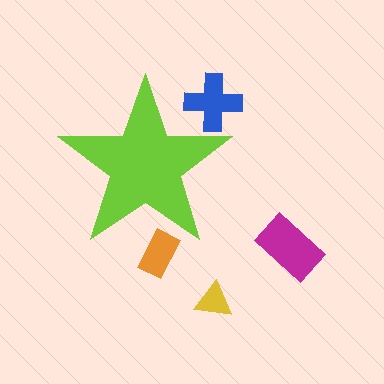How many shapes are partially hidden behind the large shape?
2 shapes are partially hidden.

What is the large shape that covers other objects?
A lime star.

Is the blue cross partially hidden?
Yes, the blue cross is partially hidden behind the lime star.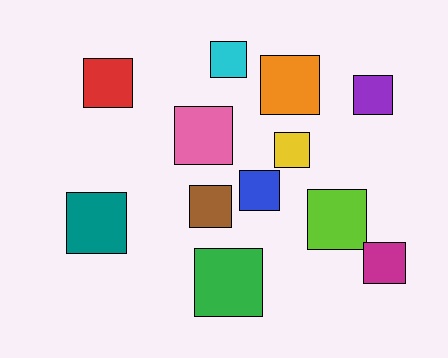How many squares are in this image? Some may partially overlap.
There are 12 squares.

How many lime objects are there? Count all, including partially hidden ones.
There is 1 lime object.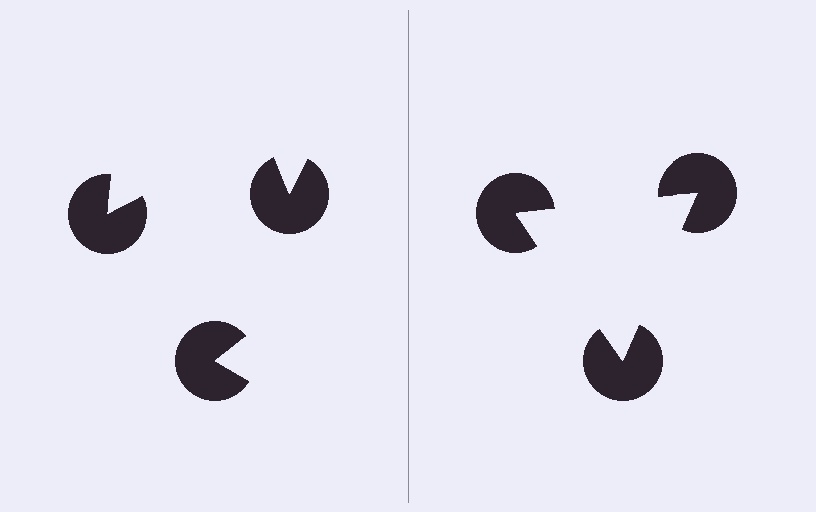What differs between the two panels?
The pac-man discs are positioned identically on both sides; only the wedge orientations differ. On the right they align to a triangle; on the left they are misaligned.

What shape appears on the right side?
An illusory triangle.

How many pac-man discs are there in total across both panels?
6 — 3 on each side.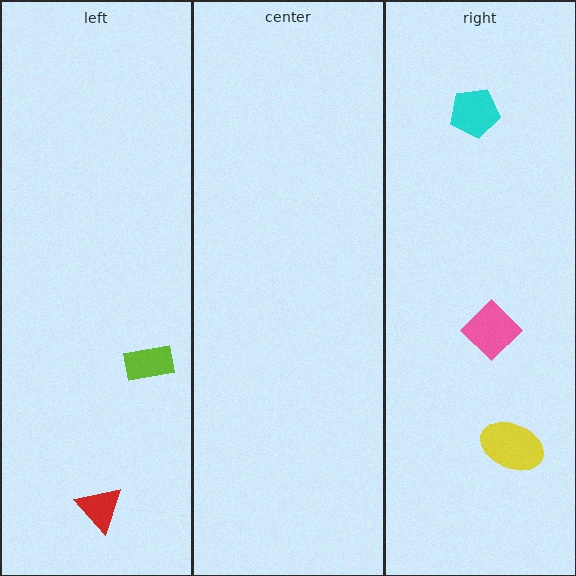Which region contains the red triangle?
The left region.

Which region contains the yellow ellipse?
The right region.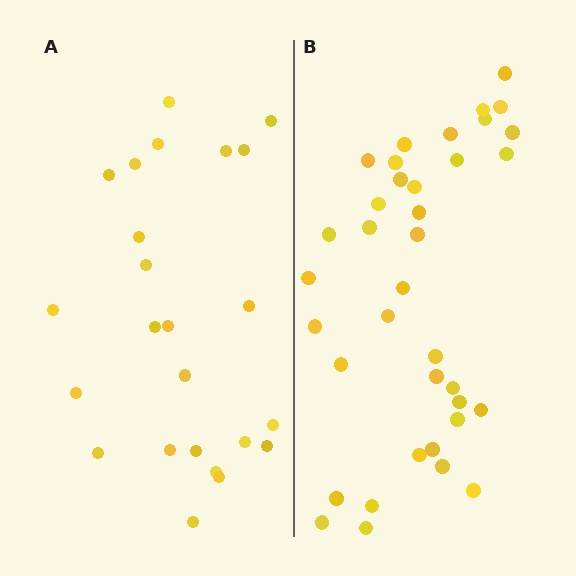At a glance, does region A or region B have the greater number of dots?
Region B (the right region) has more dots.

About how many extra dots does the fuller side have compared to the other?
Region B has approximately 15 more dots than region A.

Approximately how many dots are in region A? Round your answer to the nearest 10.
About 20 dots. (The exact count is 24, which rounds to 20.)